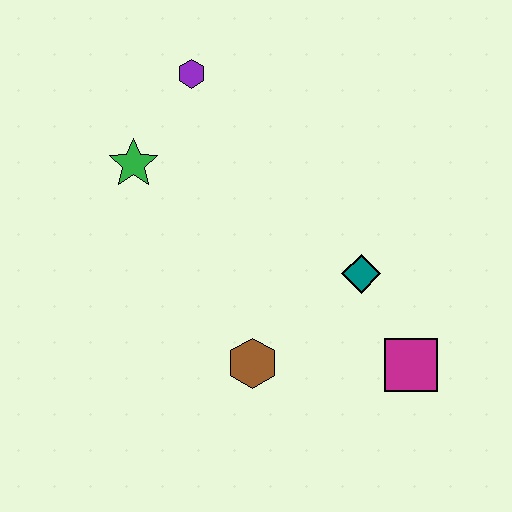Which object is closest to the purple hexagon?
The green star is closest to the purple hexagon.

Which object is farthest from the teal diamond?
The purple hexagon is farthest from the teal diamond.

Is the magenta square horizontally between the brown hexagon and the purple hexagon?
No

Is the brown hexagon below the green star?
Yes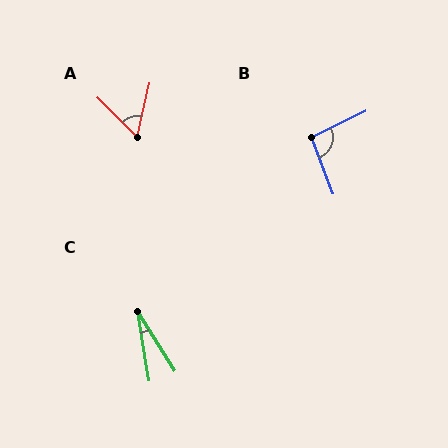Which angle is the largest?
B, at approximately 95 degrees.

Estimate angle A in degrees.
Approximately 58 degrees.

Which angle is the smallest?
C, at approximately 23 degrees.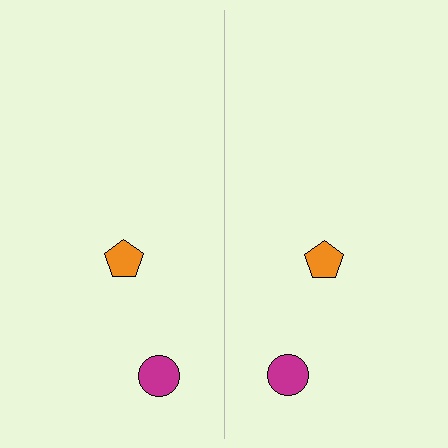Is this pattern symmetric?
Yes, this pattern has bilateral (reflection) symmetry.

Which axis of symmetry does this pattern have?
The pattern has a vertical axis of symmetry running through the center of the image.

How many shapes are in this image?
There are 4 shapes in this image.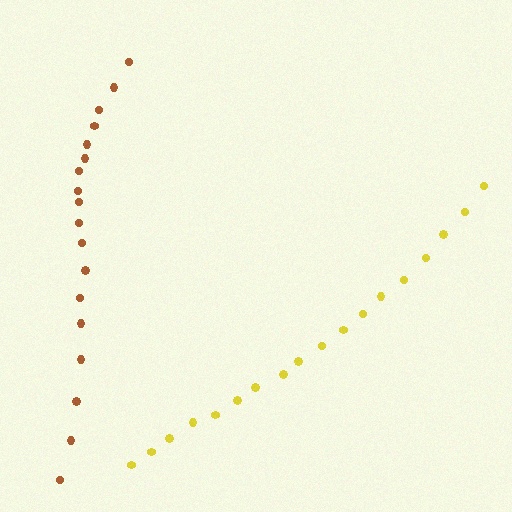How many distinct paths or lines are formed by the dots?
There are 2 distinct paths.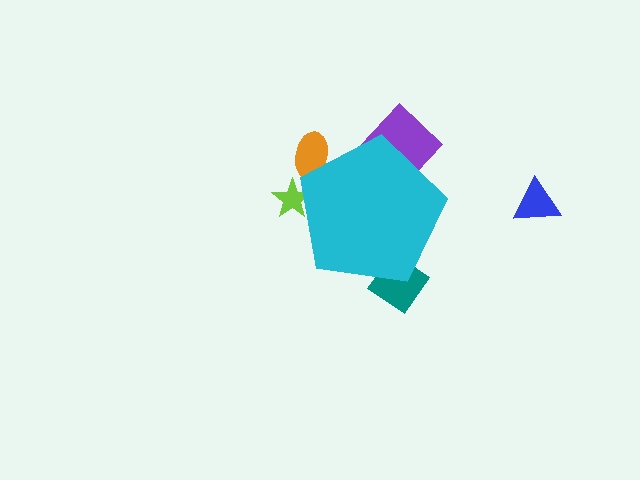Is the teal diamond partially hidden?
Yes, the teal diamond is partially hidden behind the cyan pentagon.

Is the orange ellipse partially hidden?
Yes, the orange ellipse is partially hidden behind the cyan pentagon.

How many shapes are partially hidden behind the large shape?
4 shapes are partially hidden.